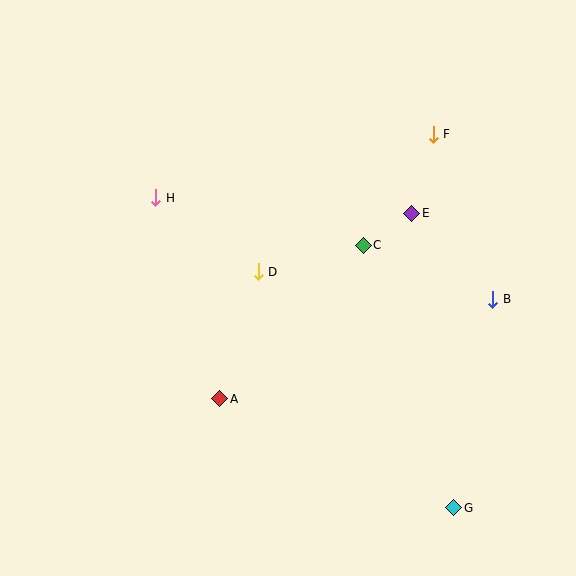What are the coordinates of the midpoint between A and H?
The midpoint between A and H is at (188, 298).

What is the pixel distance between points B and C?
The distance between B and C is 140 pixels.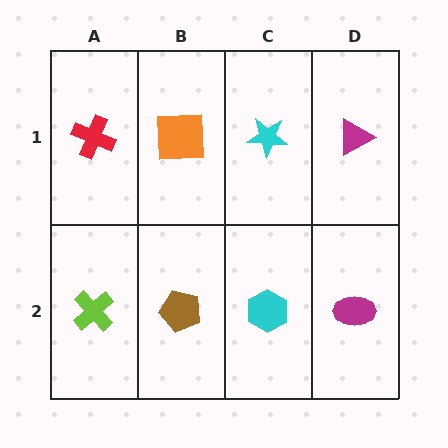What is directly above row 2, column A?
A red cross.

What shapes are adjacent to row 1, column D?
A magenta ellipse (row 2, column D), a cyan star (row 1, column C).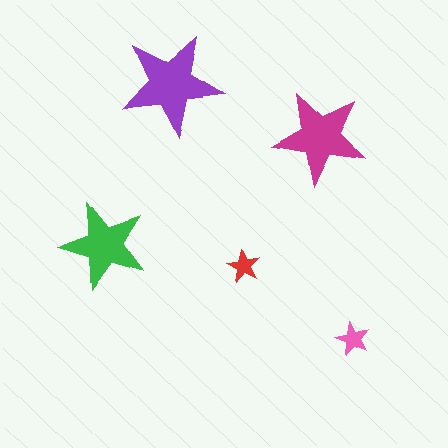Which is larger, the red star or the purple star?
The purple one.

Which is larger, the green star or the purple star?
The purple one.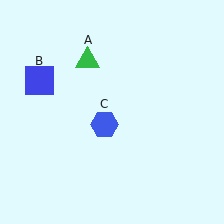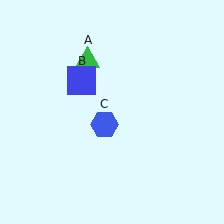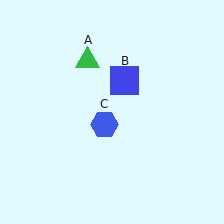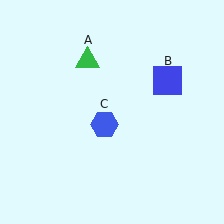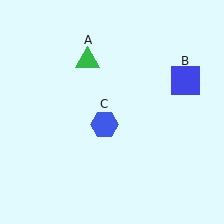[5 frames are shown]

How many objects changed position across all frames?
1 object changed position: blue square (object B).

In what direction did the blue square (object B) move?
The blue square (object B) moved right.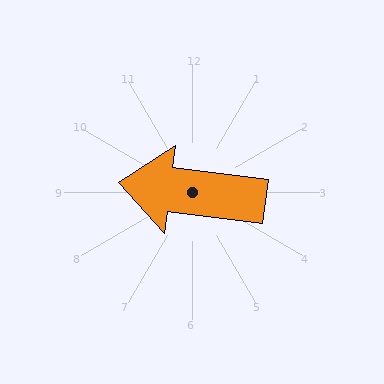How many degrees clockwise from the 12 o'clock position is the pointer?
Approximately 277 degrees.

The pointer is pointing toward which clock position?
Roughly 9 o'clock.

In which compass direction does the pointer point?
West.